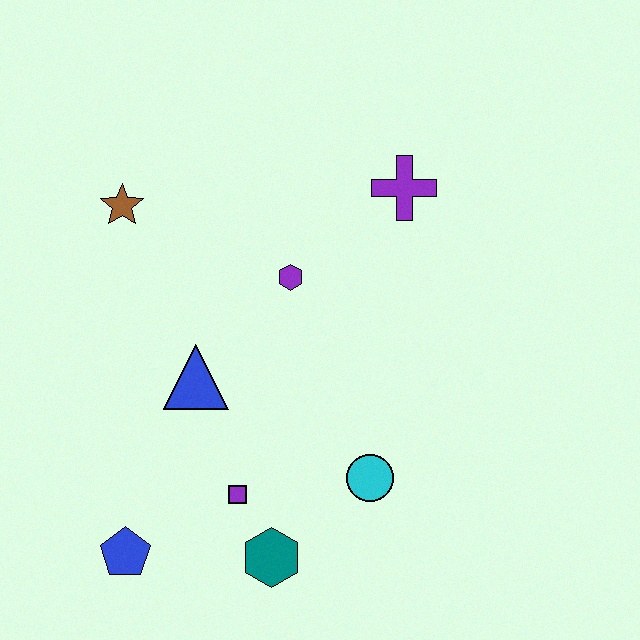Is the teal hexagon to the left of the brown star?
No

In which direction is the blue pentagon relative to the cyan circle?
The blue pentagon is to the left of the cyan circle.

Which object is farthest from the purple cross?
The blue pentagon is farthest from the purple cross.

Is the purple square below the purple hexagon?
Yes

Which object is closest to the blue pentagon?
The purple square is closest to the blue pentagon.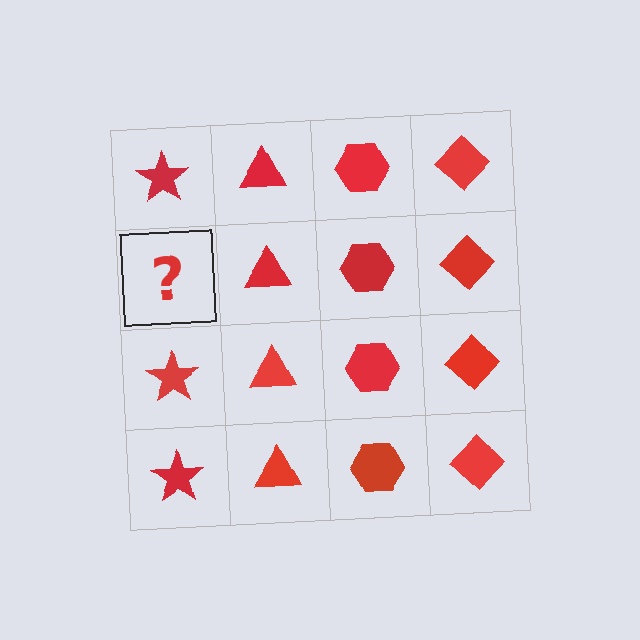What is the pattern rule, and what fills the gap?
The rule is that each column has a consistent shape. The gap should be filled with a red star.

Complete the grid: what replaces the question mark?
The question mark should be replaced with a red star.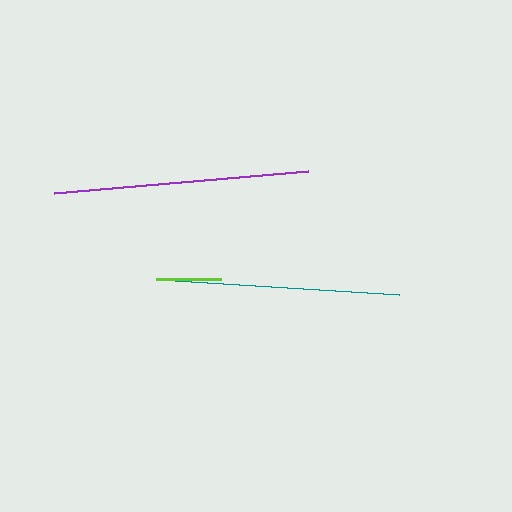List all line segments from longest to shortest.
From longest to shortest: purple, teal, lime.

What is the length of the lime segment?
The lime segment is approximately 65 pixels long.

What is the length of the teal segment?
The teal segment is approximately 224 pixels long.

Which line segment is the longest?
The purple line is the longest at approximately 255 pixels.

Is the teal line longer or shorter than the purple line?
The purple line is longer than the teal line.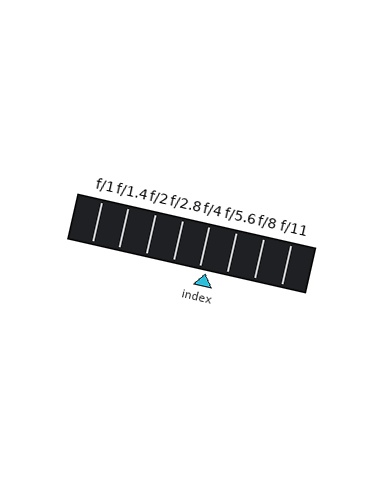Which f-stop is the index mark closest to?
The index mark is closest to f/4.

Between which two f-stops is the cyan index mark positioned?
The index mark is between f/4 and f/5.6.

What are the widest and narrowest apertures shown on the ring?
The widest aperture shown is f/1 and the narrowest is f/11.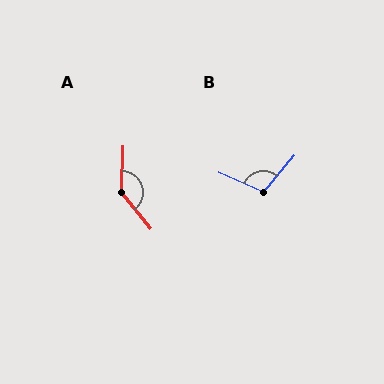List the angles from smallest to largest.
B (106°), A (139°).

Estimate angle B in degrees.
Approximately 106 degrees.